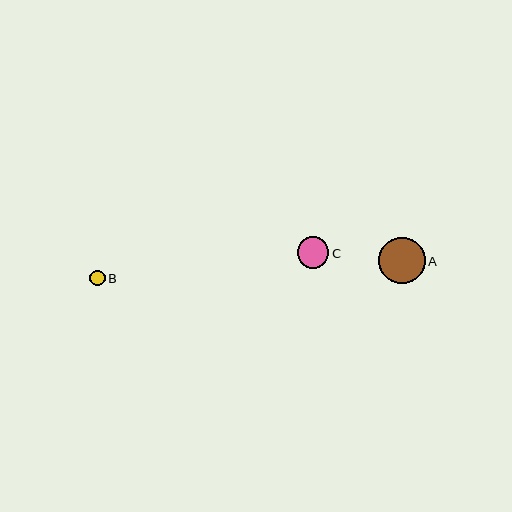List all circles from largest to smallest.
From largest to smallest: A, C, B.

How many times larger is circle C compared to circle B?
Circle C is approximately 2.1 times the size of circle B.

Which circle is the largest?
Circle A is the largest with a size of approximately 47 pixels.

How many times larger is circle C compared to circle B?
Circle C is approximately 2.1 times the size of circle B.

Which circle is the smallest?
Circle B is the smallest with a size of approximately 15 pixels.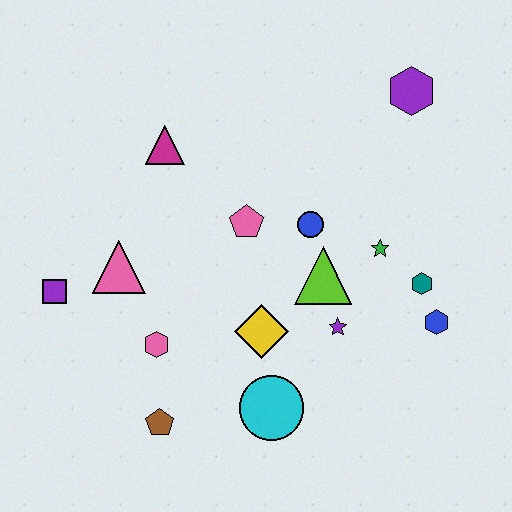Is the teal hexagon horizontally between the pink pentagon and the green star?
No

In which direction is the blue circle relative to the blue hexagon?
The blue circle is to the left of the blue hexagon.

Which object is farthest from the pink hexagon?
The purple hexagon is farthest from the pink hexagon.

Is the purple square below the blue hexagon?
No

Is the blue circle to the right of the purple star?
No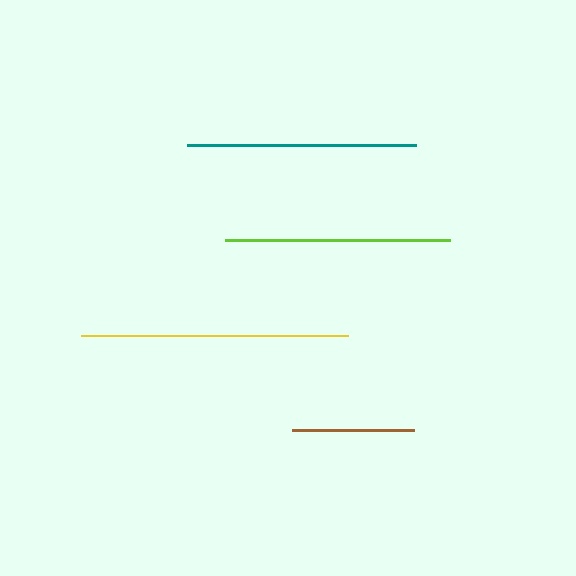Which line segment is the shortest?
The brown line is the shortest at approximately 123 pixels.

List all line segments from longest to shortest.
From longest to shortest: yellow, teal, lime, brown.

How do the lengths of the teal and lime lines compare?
The teal and lime lines are approximately the same length.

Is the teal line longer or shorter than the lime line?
The teal line is longer than the lime line.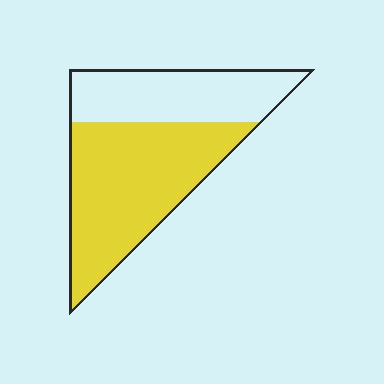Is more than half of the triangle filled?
Yes.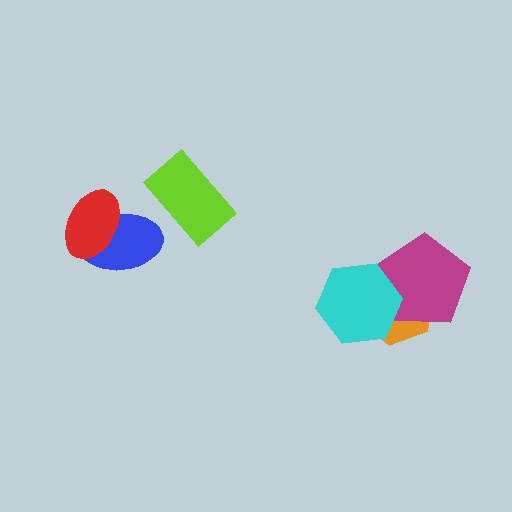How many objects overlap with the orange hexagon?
2 objects overlap with the orange hexagon.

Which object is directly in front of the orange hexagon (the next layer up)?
The magenta pentagon is directly in front of the orange hexagon.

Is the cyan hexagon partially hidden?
No, no other shape covers it.